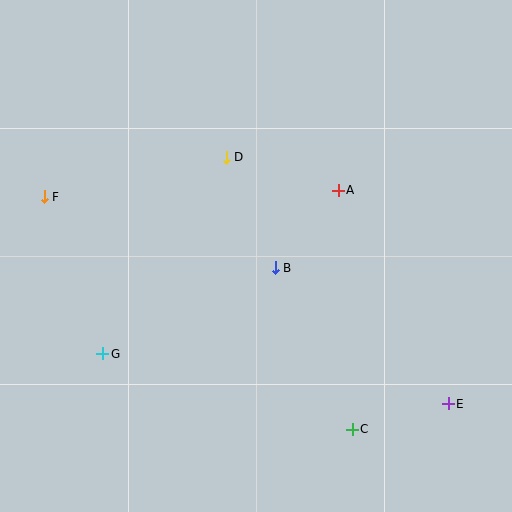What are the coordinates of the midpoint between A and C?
The midpoint between A and C is at (345, 310).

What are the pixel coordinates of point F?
Point F is at (44, 197).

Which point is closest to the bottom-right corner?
Point E is closest to the bottom-right corner.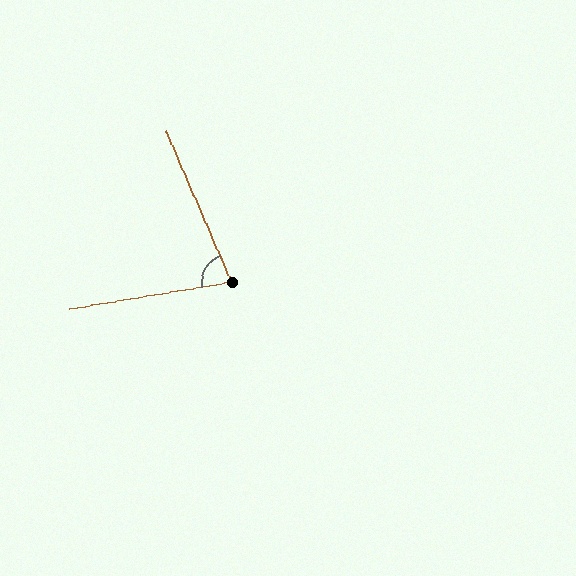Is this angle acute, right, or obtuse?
It is acute.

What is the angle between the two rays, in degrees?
Approximately 76 degrees.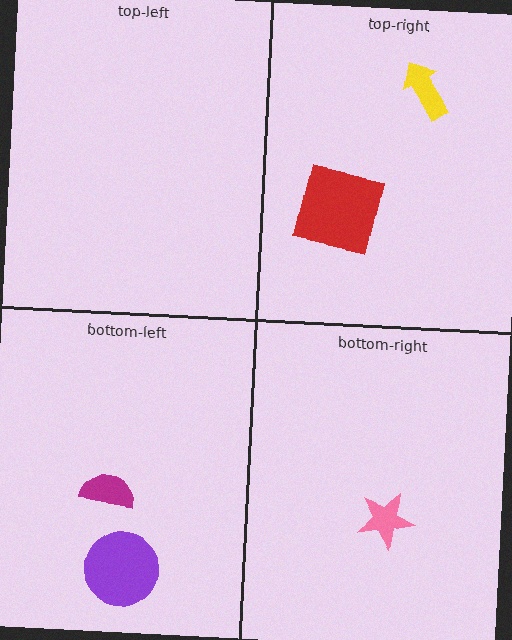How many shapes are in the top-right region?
2.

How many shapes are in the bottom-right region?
1.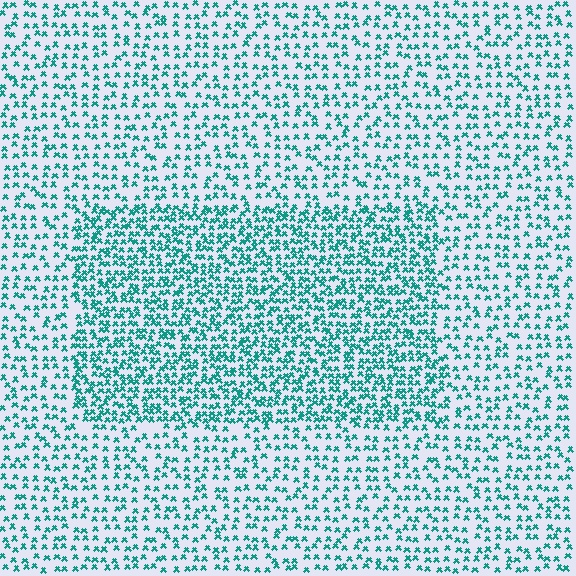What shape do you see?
I see a rectangle.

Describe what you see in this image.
The image contains small teal elements arranged at two different densities. A rectangle-shaped region is visible where the elements are more densely packed than the surrounding area.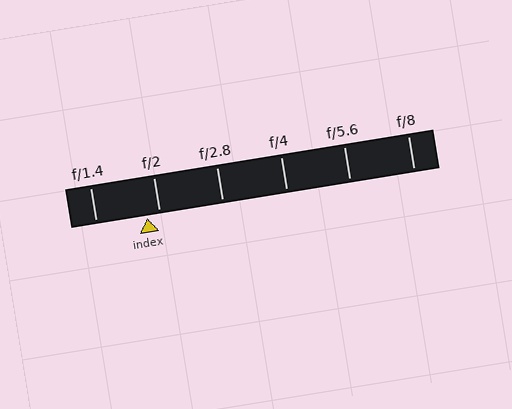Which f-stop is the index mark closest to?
The index mark is closest to f/2.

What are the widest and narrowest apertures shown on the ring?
The widest aperture shown is f/1.4 and the narrowest is f/8.